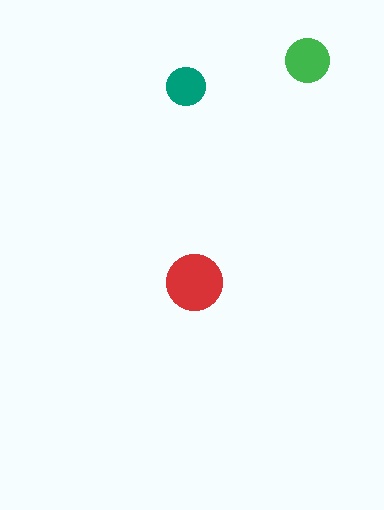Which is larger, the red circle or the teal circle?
The red one.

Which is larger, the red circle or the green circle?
The red one.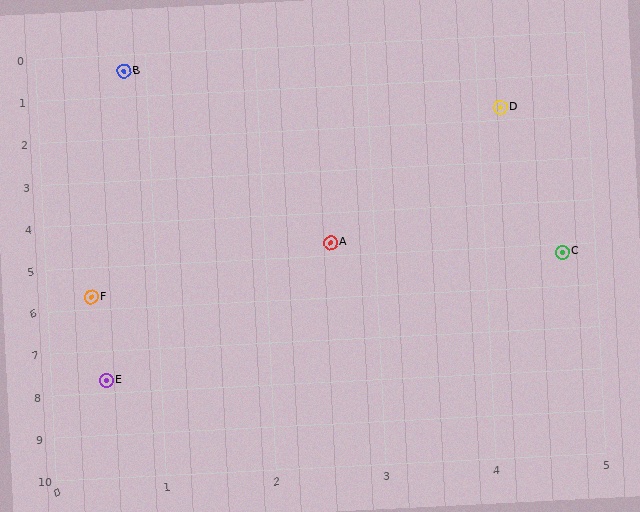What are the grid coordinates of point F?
Point F is at approximately (0.4, 5.7).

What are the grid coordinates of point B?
Point B is at approximately (0.8, 0.4).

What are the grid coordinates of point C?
Point C is at approximately (4.7, 5.2).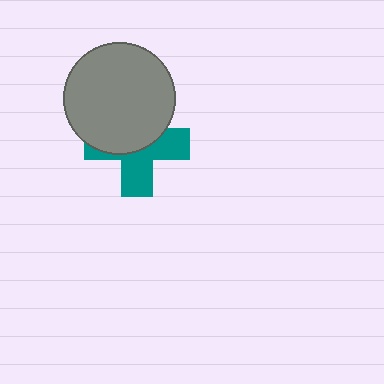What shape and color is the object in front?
The object in front is a gray circle.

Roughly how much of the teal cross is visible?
About half of it is visible (roughly 49%).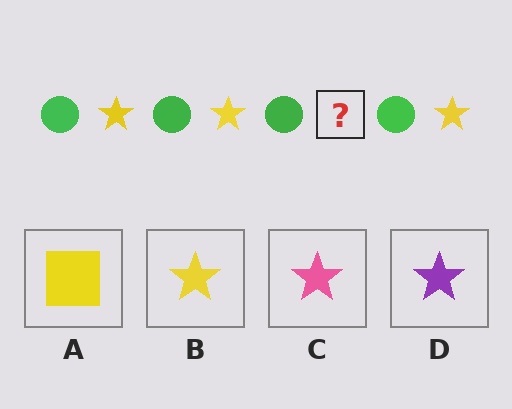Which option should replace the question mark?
Option B.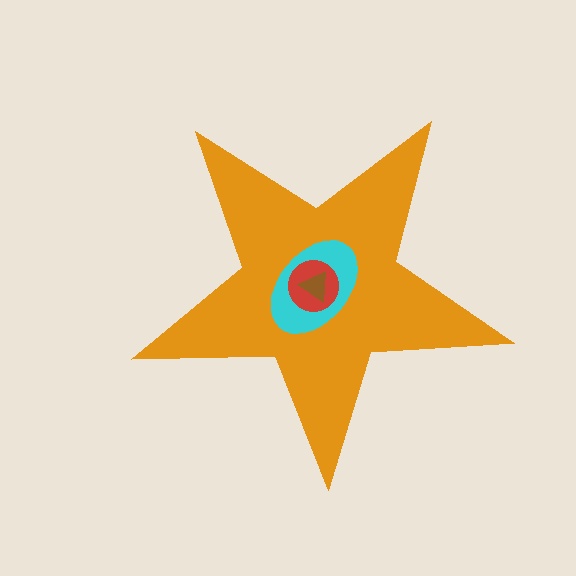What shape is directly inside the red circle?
The brown triangle.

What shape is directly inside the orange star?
The cyan ellipse.